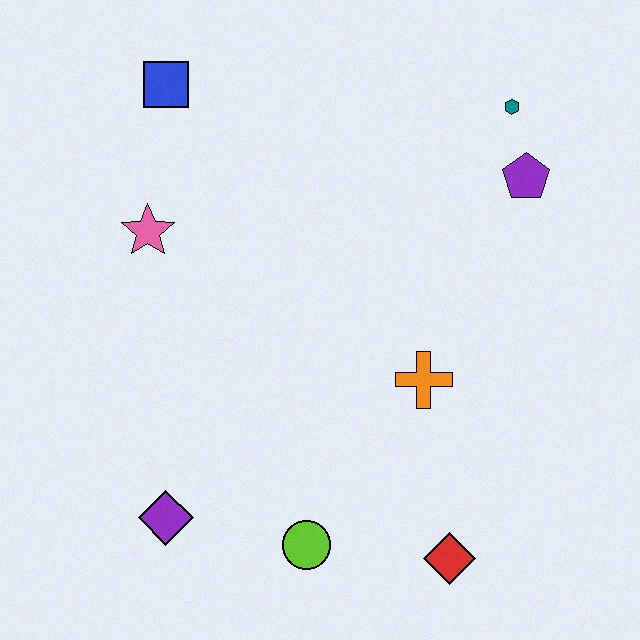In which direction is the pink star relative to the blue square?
The pink star is below the blue square.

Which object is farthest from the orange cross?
The blue square is farthest from the orange cross.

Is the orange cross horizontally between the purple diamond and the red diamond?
Yes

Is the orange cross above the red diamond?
Yes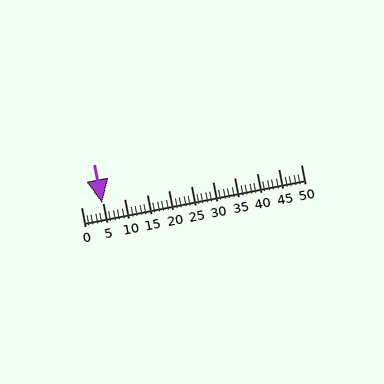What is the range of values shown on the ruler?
The ruler shows values from 0 to 50.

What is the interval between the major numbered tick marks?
The major tick marks are spaced 5 units apart.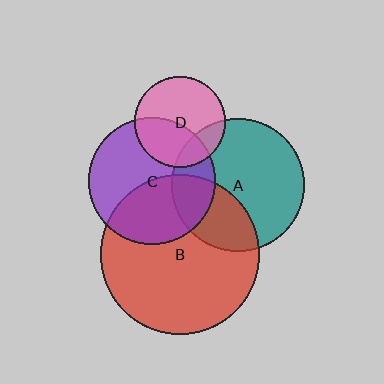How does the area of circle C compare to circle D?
Approximately 1.9 times.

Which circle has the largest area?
Circle B (red).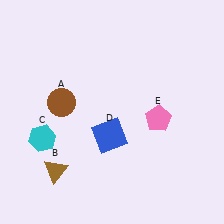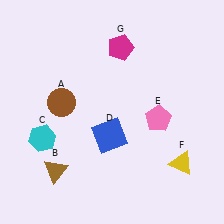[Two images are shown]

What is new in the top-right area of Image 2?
A magenta pentagon (G) was added in the top-right area of Image 2.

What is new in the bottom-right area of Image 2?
A yellow triangle (F) was added in the bottom-right area of Image 2.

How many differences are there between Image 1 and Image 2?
There are 2 differences between the two images.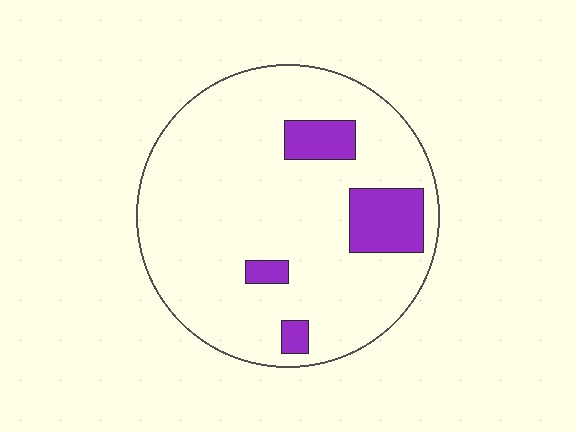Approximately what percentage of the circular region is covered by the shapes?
Approximately 15%.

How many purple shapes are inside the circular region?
4.